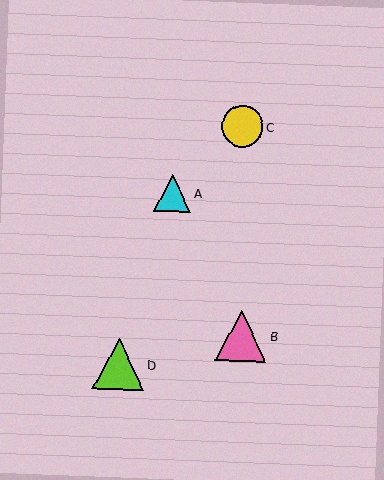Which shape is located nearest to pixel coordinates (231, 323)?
The pink triangle (labeled B) at (241, 336) is nearest to that location.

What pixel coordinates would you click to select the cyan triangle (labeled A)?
Click at (172, 193) to select the cyan triangle A.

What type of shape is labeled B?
Shape B is a pink triangle.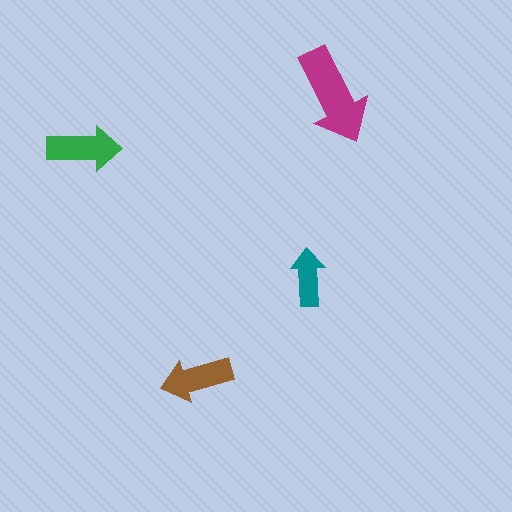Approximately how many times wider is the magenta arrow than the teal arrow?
About 1.5 times wider.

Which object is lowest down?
The brown arrow is bottommost.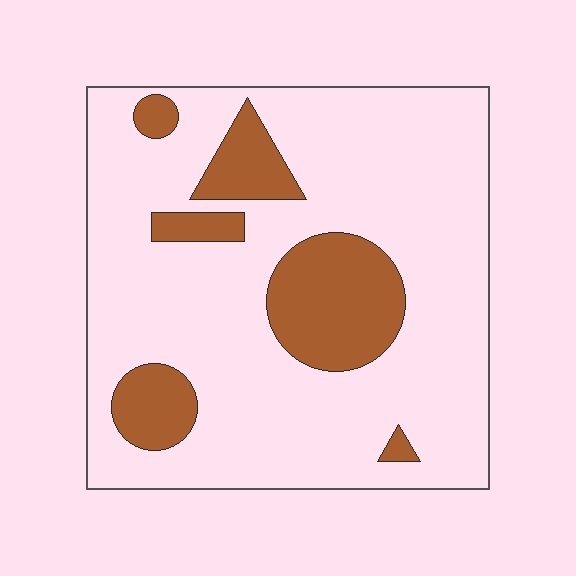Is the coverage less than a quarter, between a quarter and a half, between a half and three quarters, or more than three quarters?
Less than a quarter.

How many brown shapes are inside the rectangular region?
6.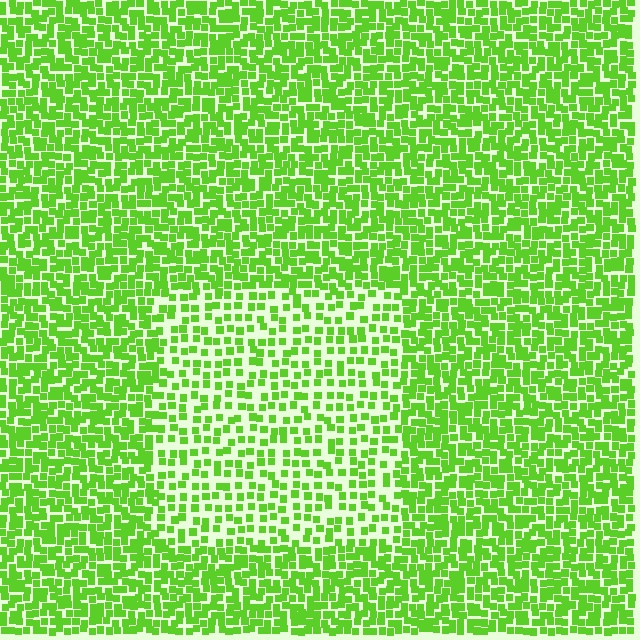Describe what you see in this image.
The image contains small lime elements arranged at two different densities. A rectangle-shaped region is visible where the elements are less densely packed than the surrounding area.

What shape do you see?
I see a rectangle.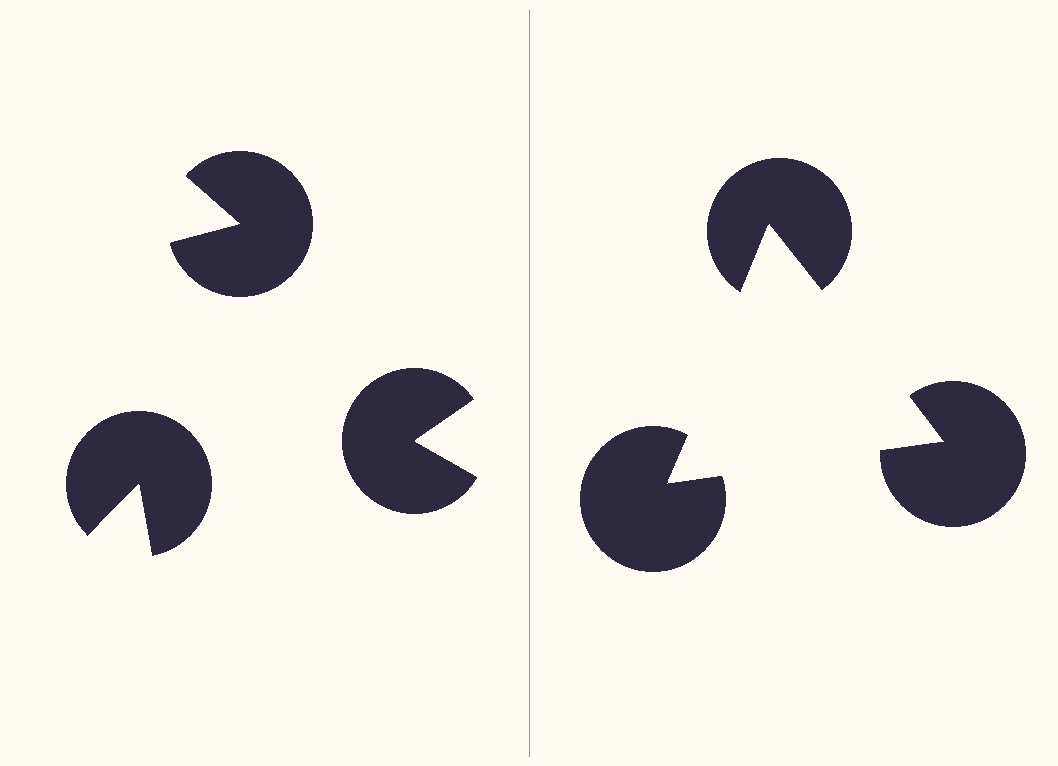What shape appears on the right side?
An illusory triangle.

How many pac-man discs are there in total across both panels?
6 — 3 on each side.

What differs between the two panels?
The pac-man discs are positioned identically on both sides; only the wedge orientations differ. On the right they align to a triangle; on the left they are misaligned.